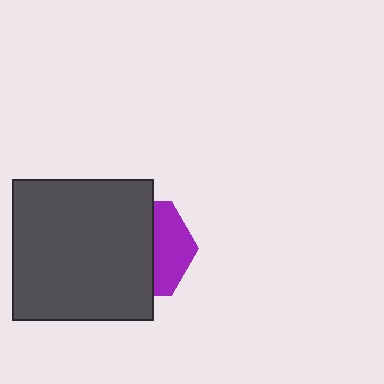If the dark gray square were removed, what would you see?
You would see the complete purple hexagon.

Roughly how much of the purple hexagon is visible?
A small part of it is visible (roughly 39%).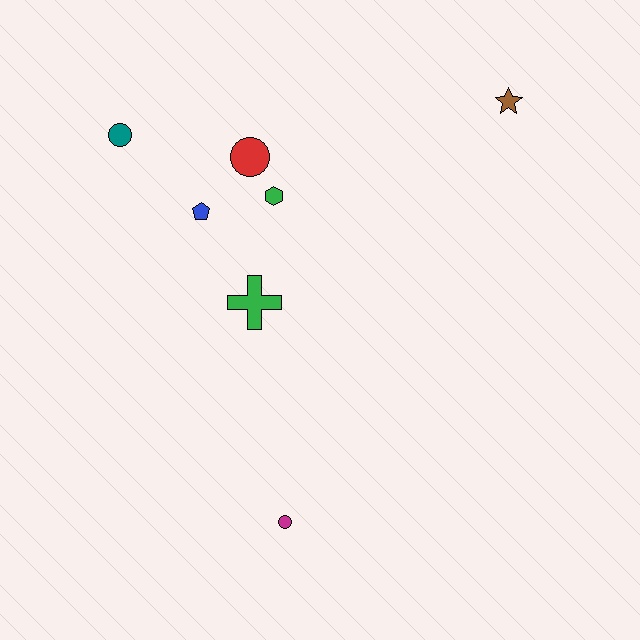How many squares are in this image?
There are no squares.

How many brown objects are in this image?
There is 1 brown object.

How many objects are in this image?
There are 7 objects.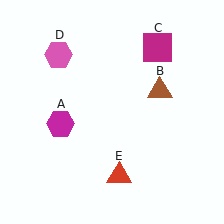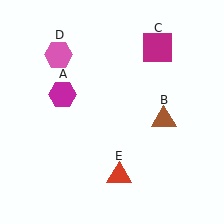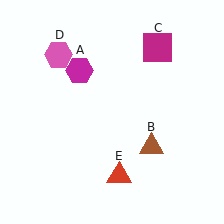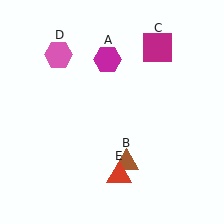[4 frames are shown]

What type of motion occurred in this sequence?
The magenta hexagon (object A), brown triangle (object B) rotated clockwise around the center of the scene.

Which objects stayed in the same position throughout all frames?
Magenta square (object C) and pink hexagon (object D) and red triangle (object E) remained stationary.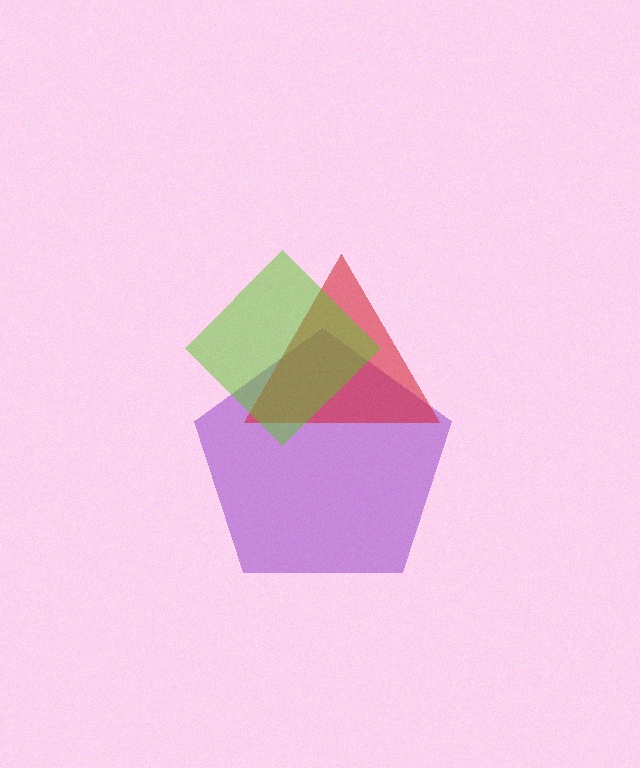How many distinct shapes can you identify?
There are 3 distinct shapes: a purple pentagon, a red triangle, a lime diamond.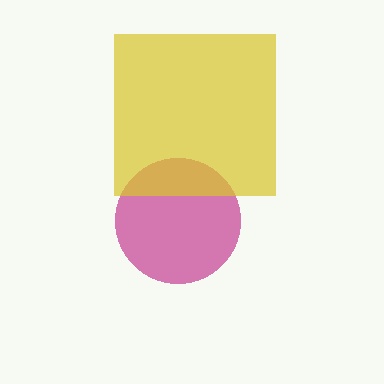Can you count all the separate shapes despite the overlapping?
Yes, there are 2 separate shapes.